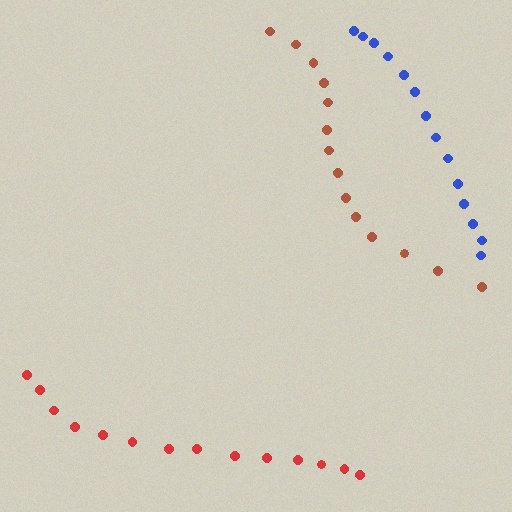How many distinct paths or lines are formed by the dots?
There are 3 distinct paths.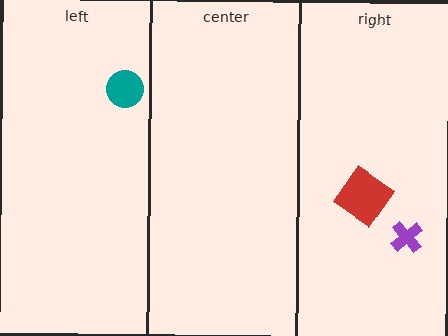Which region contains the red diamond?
The right region.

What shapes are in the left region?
The teal circle.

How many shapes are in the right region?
2.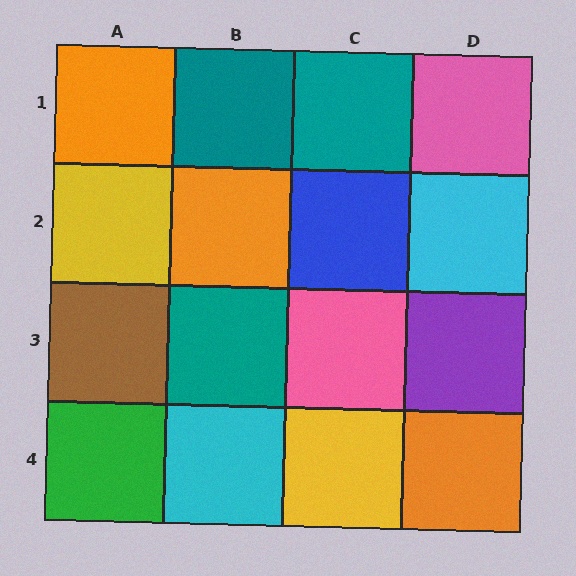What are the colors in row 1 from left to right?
Orange, teal, teal, pink.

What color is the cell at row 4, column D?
Orange.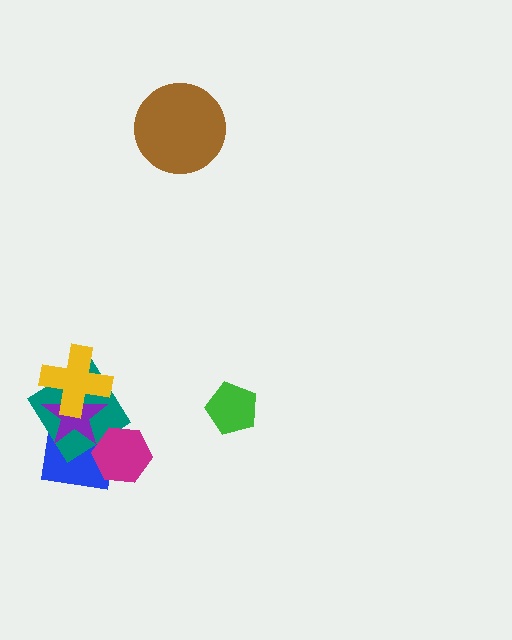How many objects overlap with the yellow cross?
2 objects overlap with the yellow cross.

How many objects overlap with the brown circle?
0 objects overlap with the brown circle.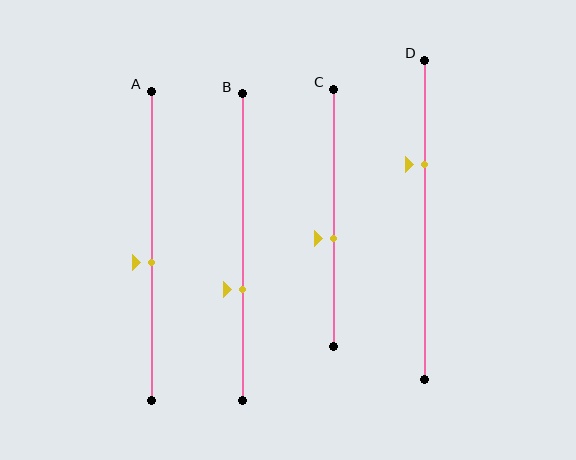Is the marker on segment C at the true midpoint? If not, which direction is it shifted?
No, the marker on segment C is shifted downward by about 8% of the segment length.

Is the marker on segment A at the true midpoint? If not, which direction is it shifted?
No, the marker on segment A is shifted downward by about 5% of the segment length.